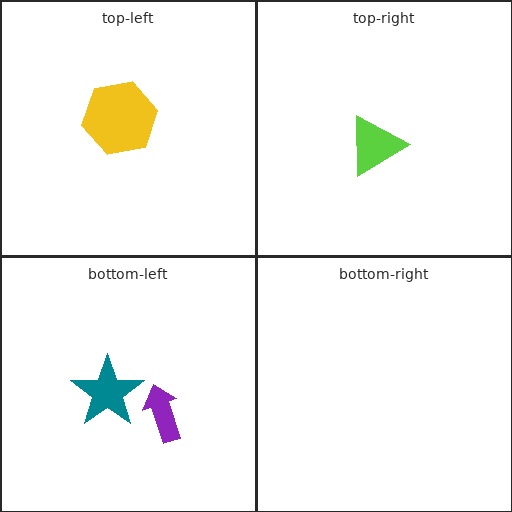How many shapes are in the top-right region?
1.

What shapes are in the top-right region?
The lime triangle.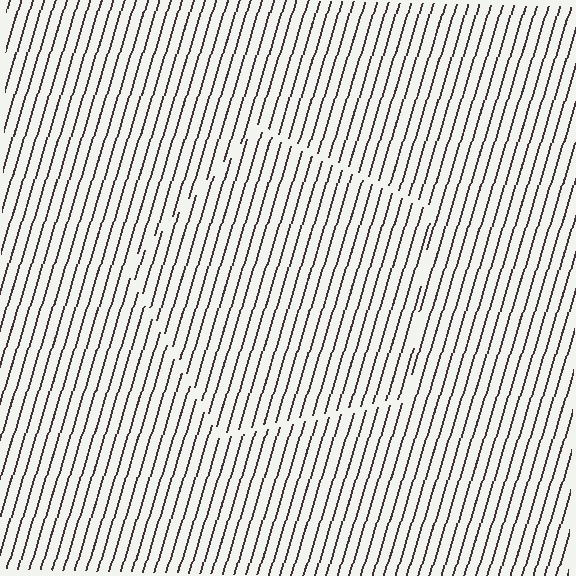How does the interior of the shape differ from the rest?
The interior of the shape contains the same grating, shifted by half a period — the contour is defined by the phase discontinuity where line-ends from the inner and outer gratings abut.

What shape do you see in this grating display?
An illusory pentagon. The interior of the shape contains the same grating, shifted by half a period — the contour is defined by the phase discontinuity where line-ends from the inner and outer gratings abut.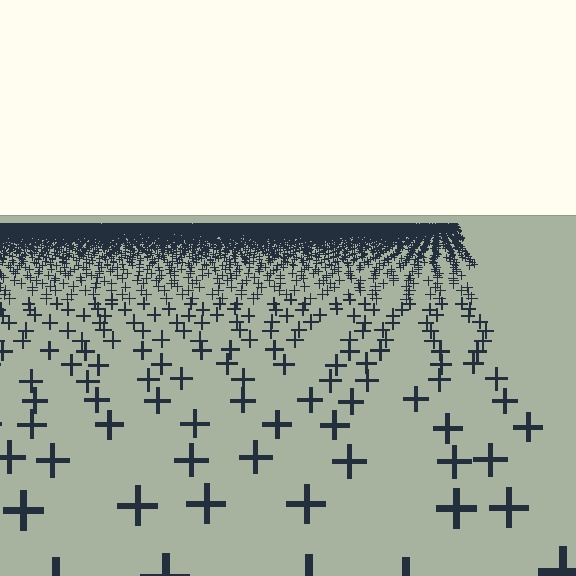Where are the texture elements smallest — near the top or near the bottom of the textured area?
Near the top.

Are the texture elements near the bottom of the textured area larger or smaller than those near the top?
Larger. Near the bottom, elements are closer to the viewer and appear at a bigger on-screen size.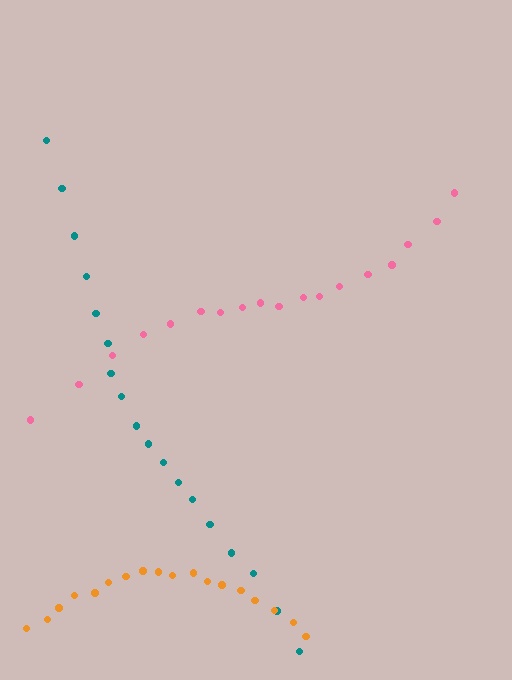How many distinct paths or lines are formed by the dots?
There are 3 distinct paths.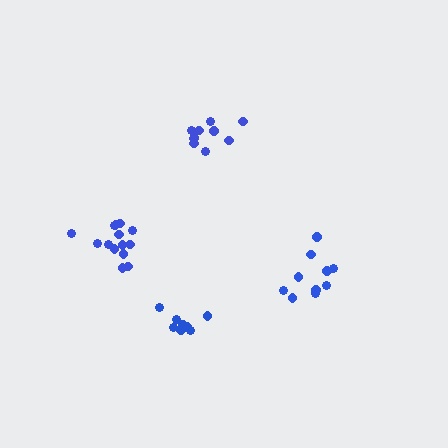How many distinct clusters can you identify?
There are 4 distinct clusters.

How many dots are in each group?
Group 1: 10 dots, Group 2: 10 dots, Group 3: 8 dots, Group 4: 14 dots (42 total).